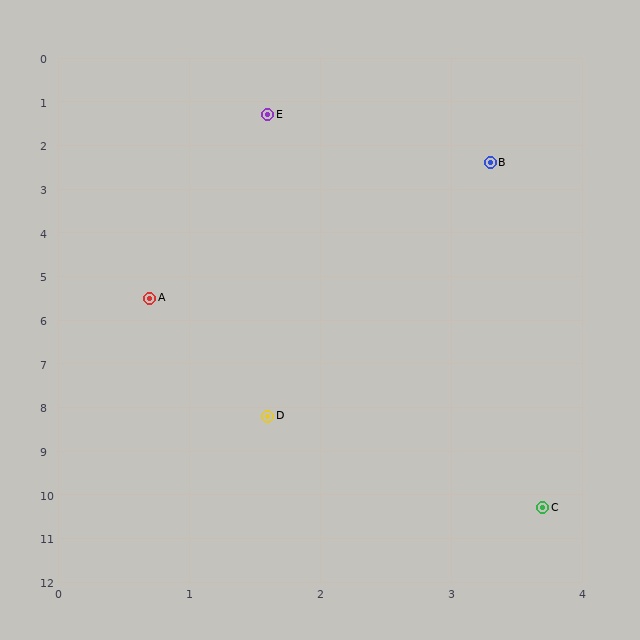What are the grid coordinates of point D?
Point D is at approximately (1.6, 8.2).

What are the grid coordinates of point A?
Point A is at approximately (0.7, 5.5).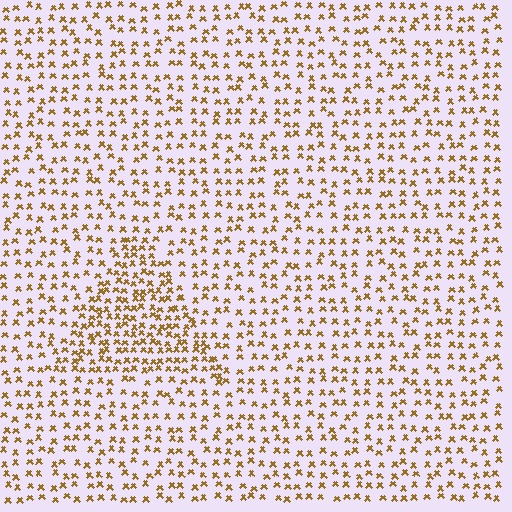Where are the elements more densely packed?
The elements are more densely packed inside the triangle boundary.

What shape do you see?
I see a triangle.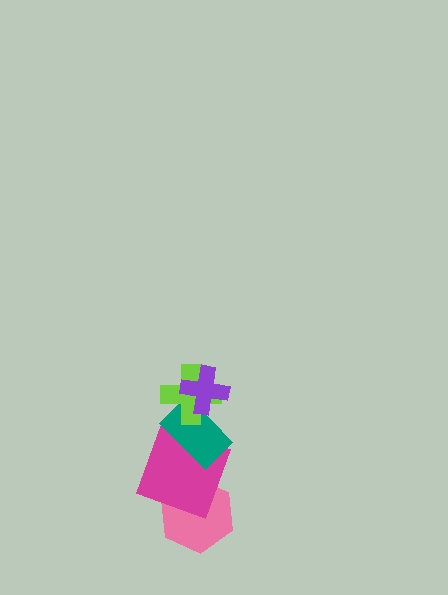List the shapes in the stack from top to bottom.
From top to bottom: the purple cross, the lime cross, the teal rectangle, the magenta square, the pink hexagon.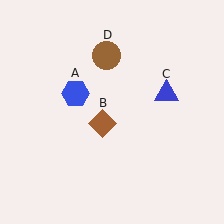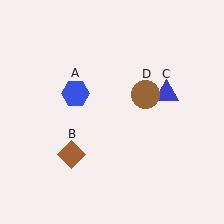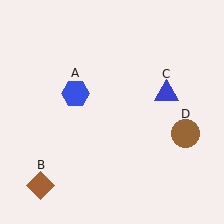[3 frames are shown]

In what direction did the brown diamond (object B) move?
The brown diamond (object B) moved down and to the left.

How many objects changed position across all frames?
2 objects changed position: brown diamond (object B), brown circle (object D).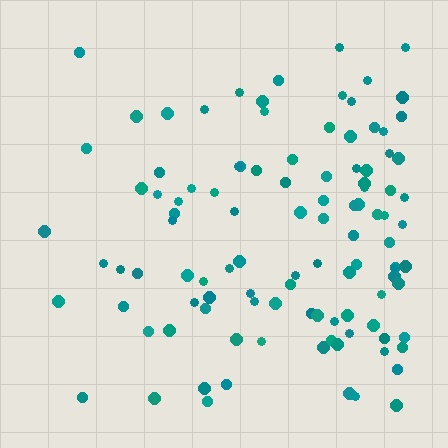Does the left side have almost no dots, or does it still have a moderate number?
Still a moderate number, just noticeably fewer than the right.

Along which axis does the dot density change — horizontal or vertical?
Horizontal.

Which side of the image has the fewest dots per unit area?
The left.